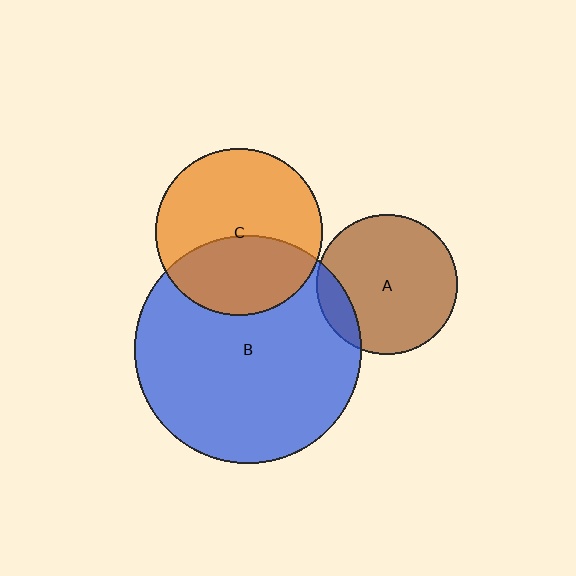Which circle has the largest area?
Circle B (blue).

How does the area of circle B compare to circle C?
Approximately 1.9 times.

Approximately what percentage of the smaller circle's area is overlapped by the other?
Approximately 15%.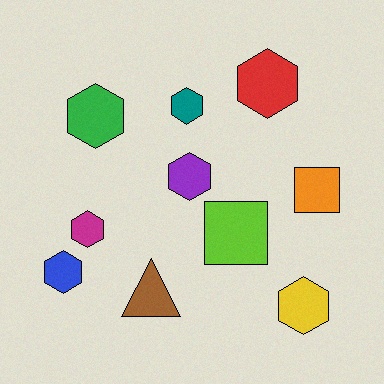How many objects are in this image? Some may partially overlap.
There are 10 objects.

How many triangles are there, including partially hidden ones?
There is 1 triangle.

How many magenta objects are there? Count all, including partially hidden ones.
There is 1 magenta object.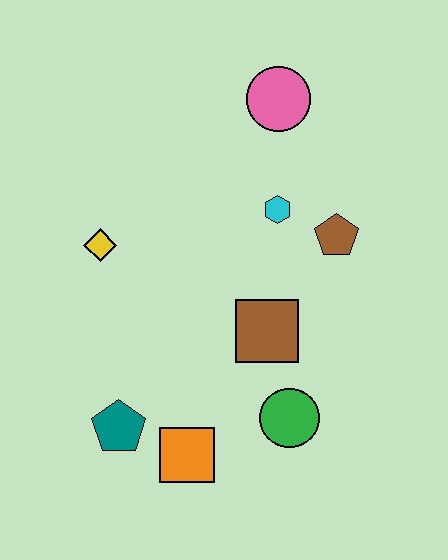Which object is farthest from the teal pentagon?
The pink circle is farthest from the teal pentagon.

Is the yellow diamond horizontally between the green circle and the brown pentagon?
No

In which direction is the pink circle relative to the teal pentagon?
The pink circle is above the teal pentagon.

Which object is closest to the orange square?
The teal pentagon is closest to the orange square.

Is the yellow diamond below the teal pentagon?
No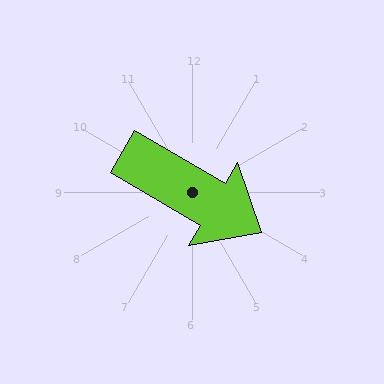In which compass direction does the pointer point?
Southeast.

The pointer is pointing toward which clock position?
Roughly 4 o'clock.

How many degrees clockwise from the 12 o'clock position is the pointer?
Approximately 120 degrees.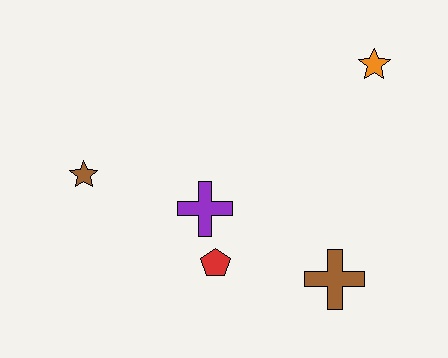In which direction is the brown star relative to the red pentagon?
The brown star is to the left of the red pentagon.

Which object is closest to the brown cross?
The red pentagon is closest to the brown cross.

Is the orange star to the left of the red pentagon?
No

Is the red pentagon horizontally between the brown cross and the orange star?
No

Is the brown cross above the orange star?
No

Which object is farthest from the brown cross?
The brown star is farthest from the brown cross.